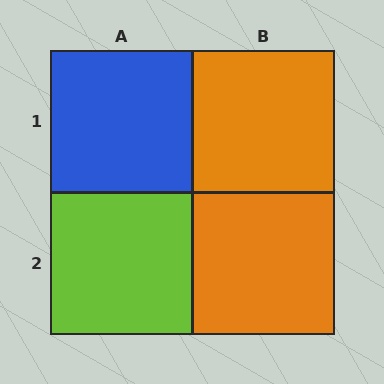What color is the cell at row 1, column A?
Blue.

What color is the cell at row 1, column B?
Orange.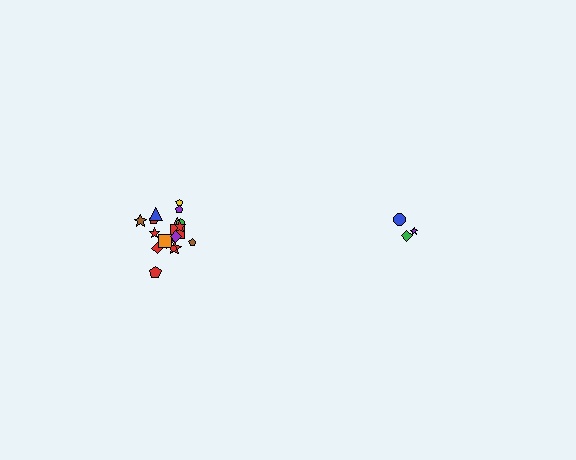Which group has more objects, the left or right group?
The left group.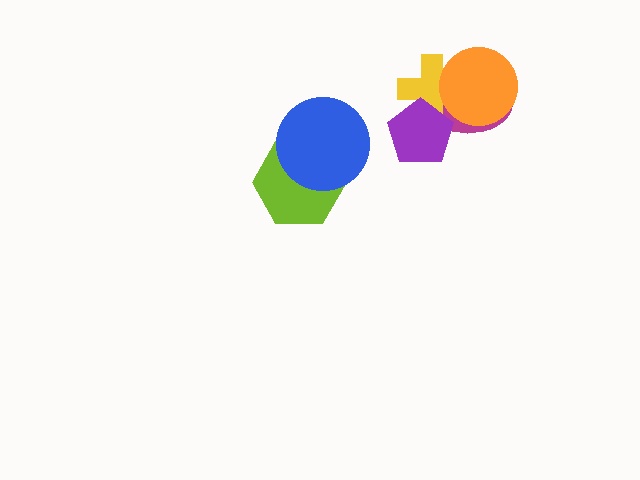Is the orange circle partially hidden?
No, no other shape covers it.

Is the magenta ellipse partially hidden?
Yes, it is partially covered by another shape.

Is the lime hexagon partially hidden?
Yes, it is partially covered by another shape.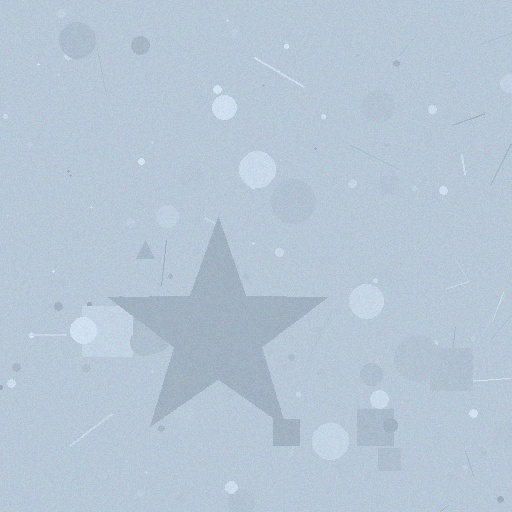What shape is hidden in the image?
A star is hidden in the image.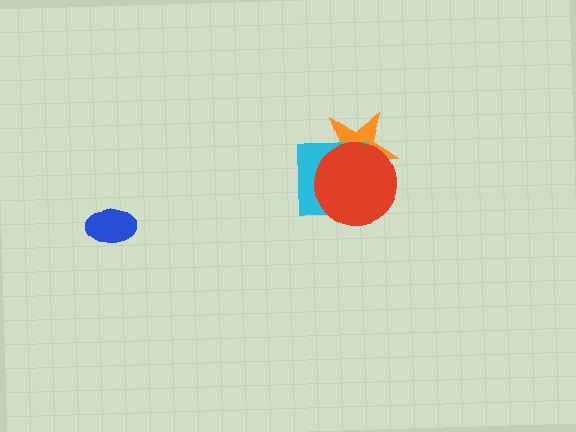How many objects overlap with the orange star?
2 objects overlap with the orange star.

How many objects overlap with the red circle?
2 objects overlap with the red circle.